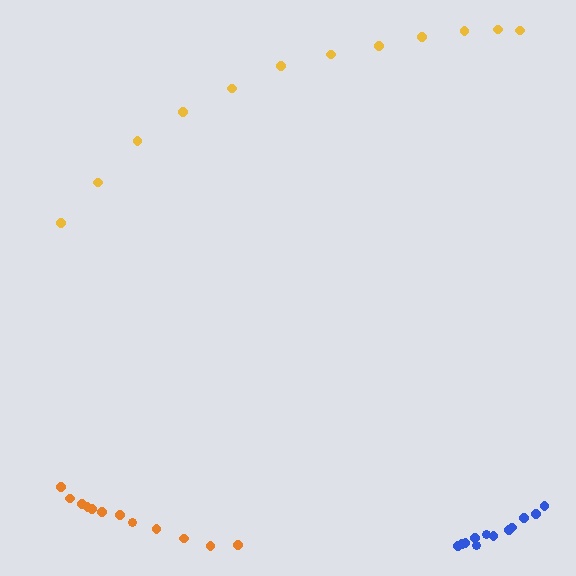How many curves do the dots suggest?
There are 3 distinct paths.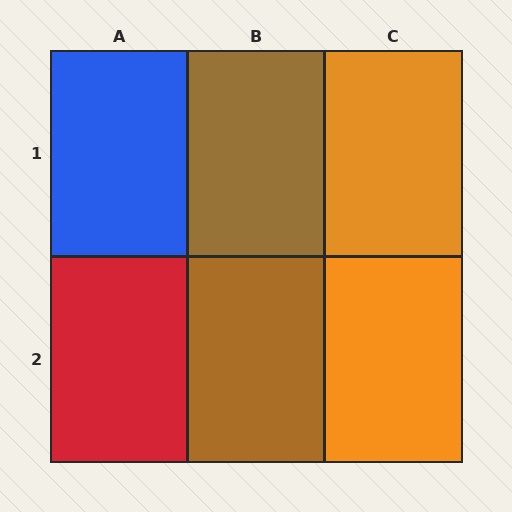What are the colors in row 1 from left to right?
Blue, brown, orange.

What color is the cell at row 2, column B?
Brown.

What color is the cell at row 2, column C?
Orange.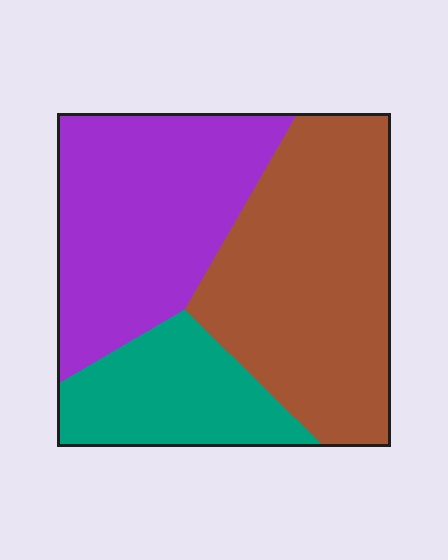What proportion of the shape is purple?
Purple covers around 35% of the shape.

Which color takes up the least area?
Teal, at roughly 20%.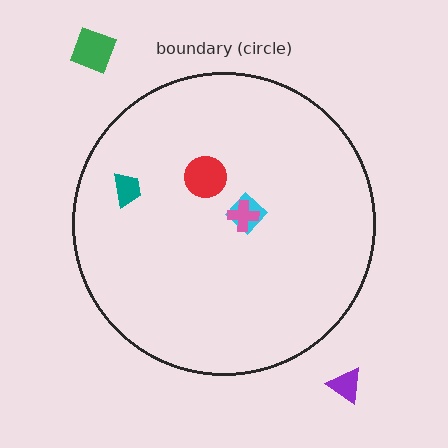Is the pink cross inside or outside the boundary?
Inside.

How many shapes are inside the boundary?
4 inside, 2 outside.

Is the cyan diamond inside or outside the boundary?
Inside.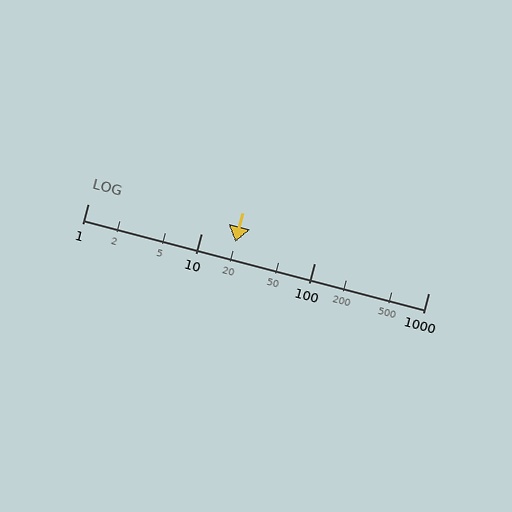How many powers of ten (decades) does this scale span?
The scale spans 3 decades, from 1 to 1000.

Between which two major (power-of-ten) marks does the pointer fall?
The pointer is between 10 and 100.